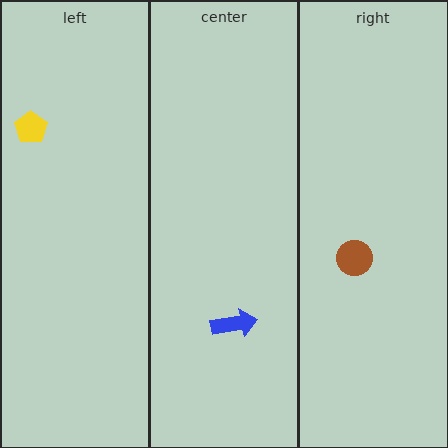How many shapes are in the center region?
1.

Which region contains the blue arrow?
The center region.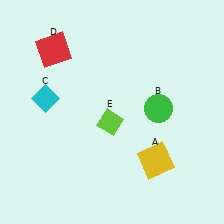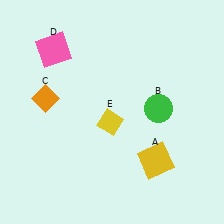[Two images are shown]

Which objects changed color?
C changed from cyan to orange. D changed from red to pink. E changed from lime to yellow.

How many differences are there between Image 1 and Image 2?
There are 3 differences between the two images.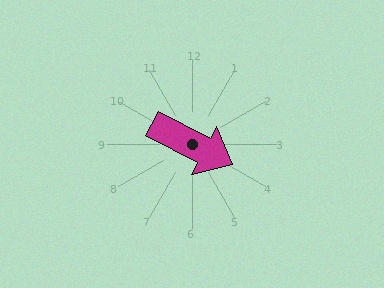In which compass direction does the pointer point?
Southeast.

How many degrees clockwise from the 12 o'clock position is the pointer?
Approximately 117 degrees.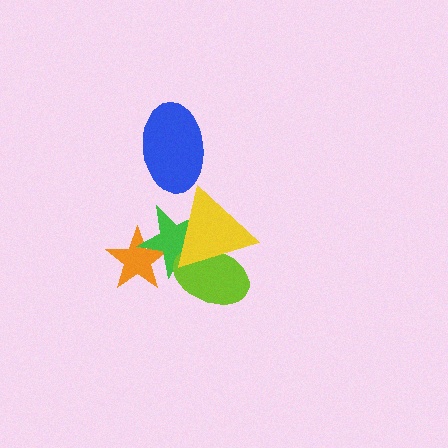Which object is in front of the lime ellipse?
The yellow triangle is in front of the lime ellipse.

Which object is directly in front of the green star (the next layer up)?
The lime ellipse is directly in front of the green star.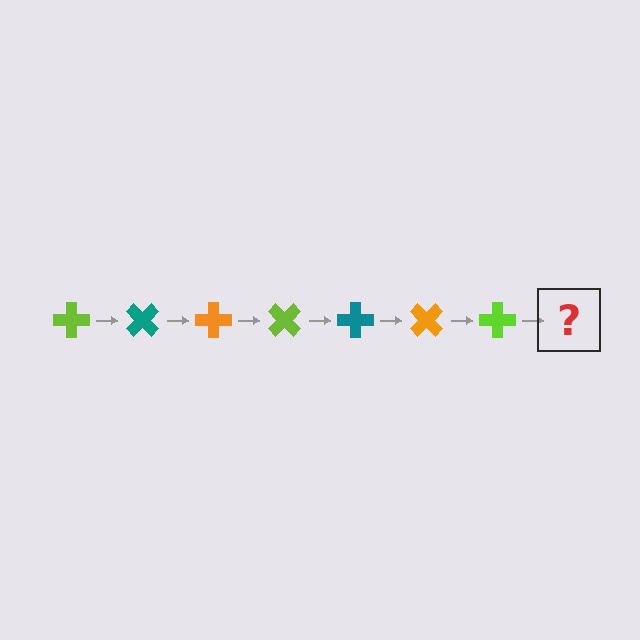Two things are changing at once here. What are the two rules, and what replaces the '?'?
The two rules are that it rotates 45 degrees each step and the color cycles through lime, teal, and orange. The '?' should be a teal cross, rotated 315 degrees from the start.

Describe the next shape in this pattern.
It should be a teal cross, rotated 315 degrees from the start.